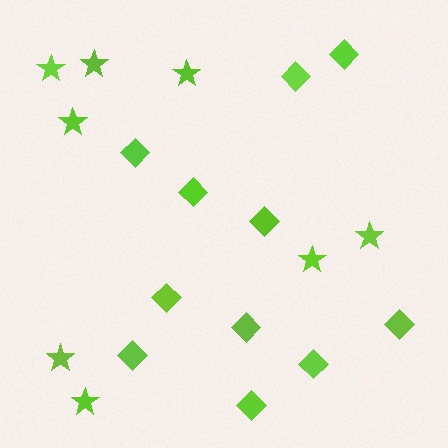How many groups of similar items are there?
There are 2 groups: one group of stars (8) and one group of diamonds (11).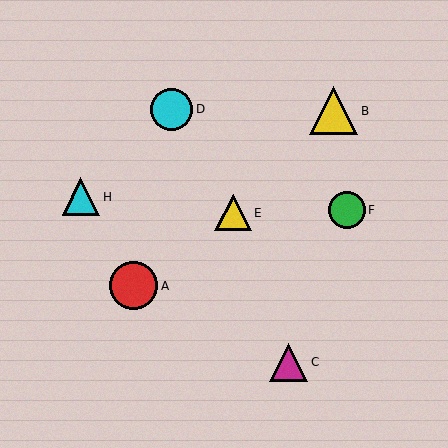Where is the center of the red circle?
The center of the red circle is at (134, 286).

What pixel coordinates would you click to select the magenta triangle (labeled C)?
Click at (288, 362) to select the magenta triangle C.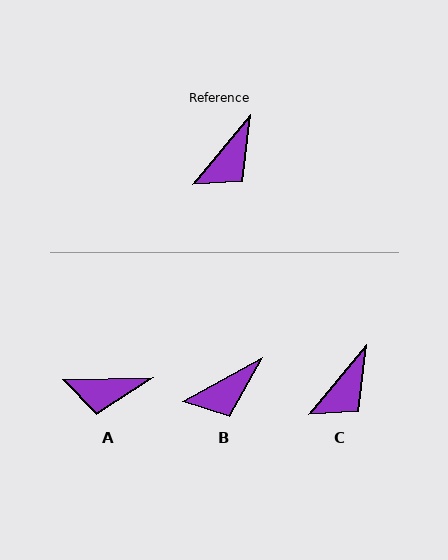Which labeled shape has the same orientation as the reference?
C.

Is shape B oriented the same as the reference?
No, it is off by about 22 degrees.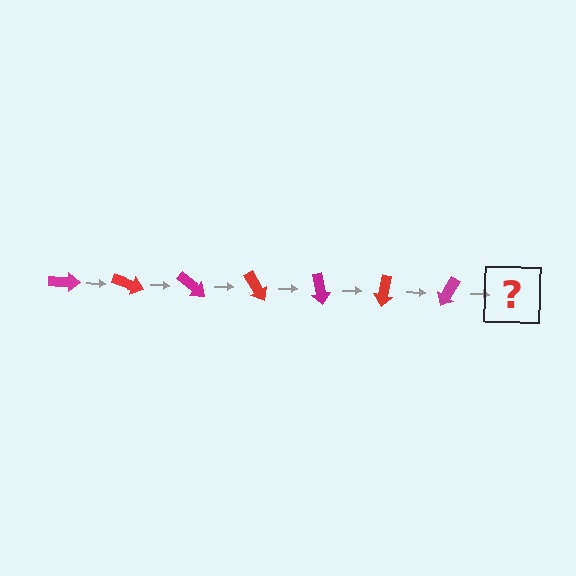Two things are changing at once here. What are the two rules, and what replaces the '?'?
The two rules are that it rotates 20 degrees each step and the color cycles through magenta and red. The '?' should be a red arrow, rotated 140 degrees from the start.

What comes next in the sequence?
The next element should be a red arrow, rotated 140 degrees from the start.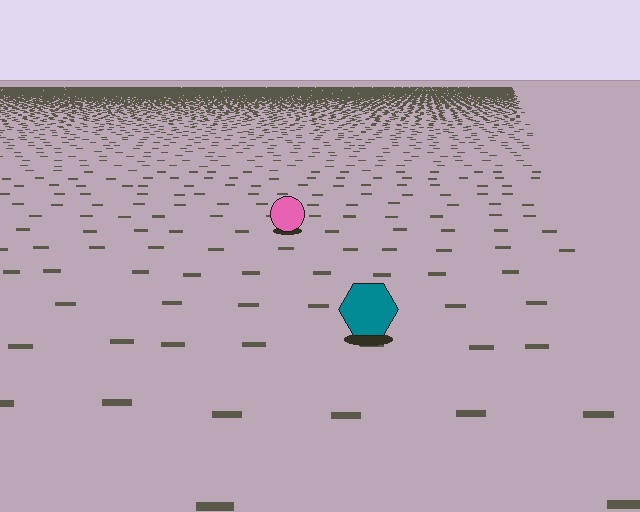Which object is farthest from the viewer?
The pink circle is farthest from the viewer. It appears smaller and the ground texture around it is denser.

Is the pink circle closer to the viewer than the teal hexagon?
No. The teal hexagon is closer — you can tell from the texture gradient: the ground texture is coarser near it.